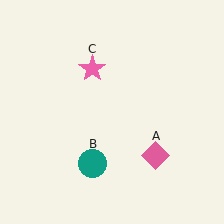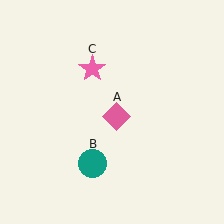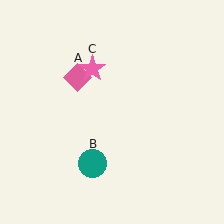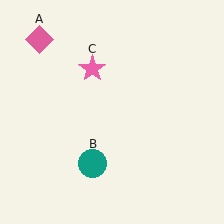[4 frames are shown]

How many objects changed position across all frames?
1 object changed position: pink diamond (object A).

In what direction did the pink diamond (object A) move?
The pink diamond (object A) moved up and to the left.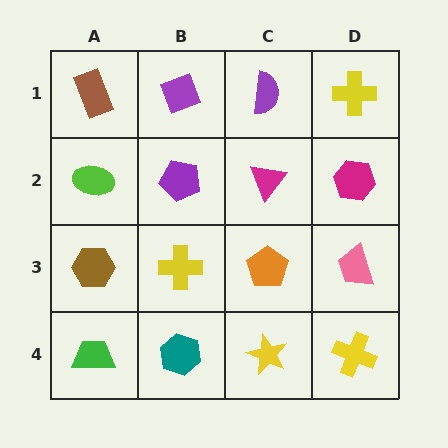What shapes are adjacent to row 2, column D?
A yellow cross (row 1, column D), a pink trapezoid (row 3, column D), a magenta triangle (row 2, column C).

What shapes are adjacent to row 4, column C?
An orange pentagon (row 3, column C), a teal hexagon (row 4, column B), a yellow cross (row 4, column D).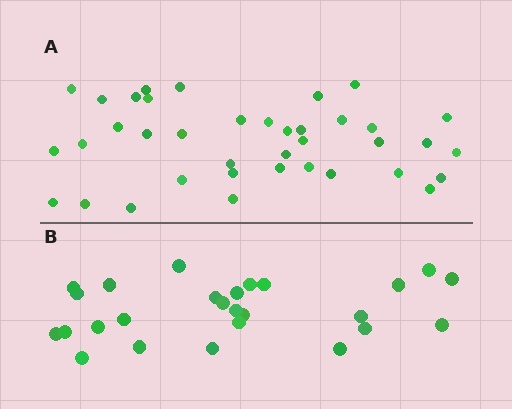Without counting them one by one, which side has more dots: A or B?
Region A (the top region) has more dots.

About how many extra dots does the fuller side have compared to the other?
Region A has roughly 12 or so more dots than region B.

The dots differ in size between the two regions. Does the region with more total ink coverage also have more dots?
No. Region B has more total ink coverage because its dots are larger, but region A actually contains more individual dots. Total area can be misleading — the number of items is what matters here.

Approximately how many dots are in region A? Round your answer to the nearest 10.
About 40 dots. (The exact count is 38, which rounds to 40.)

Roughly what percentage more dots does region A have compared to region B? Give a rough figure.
About 45% more.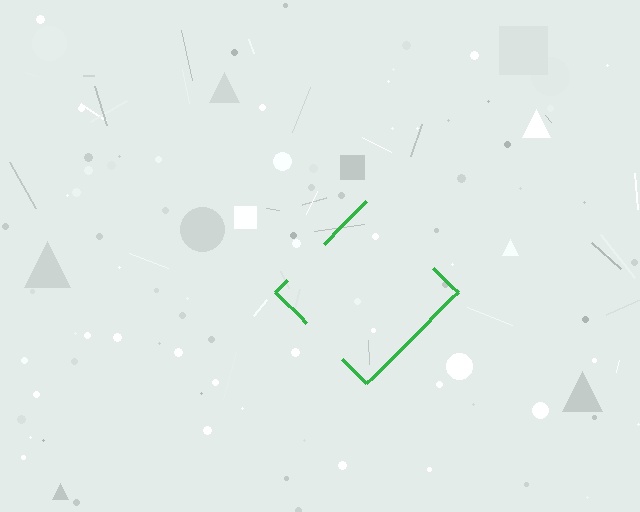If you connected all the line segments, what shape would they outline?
They would outline a diamond.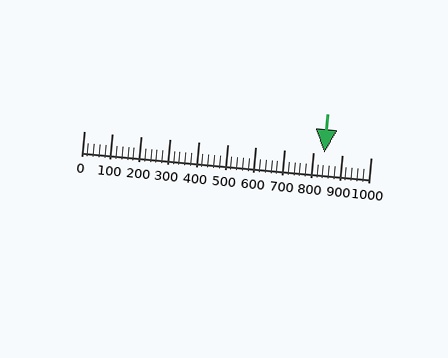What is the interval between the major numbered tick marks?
The major tick marks are spaced 100 units apart.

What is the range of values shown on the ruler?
The ruler shows values from 0 to 1000.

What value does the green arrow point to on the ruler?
The green arrow points to approximately 840.